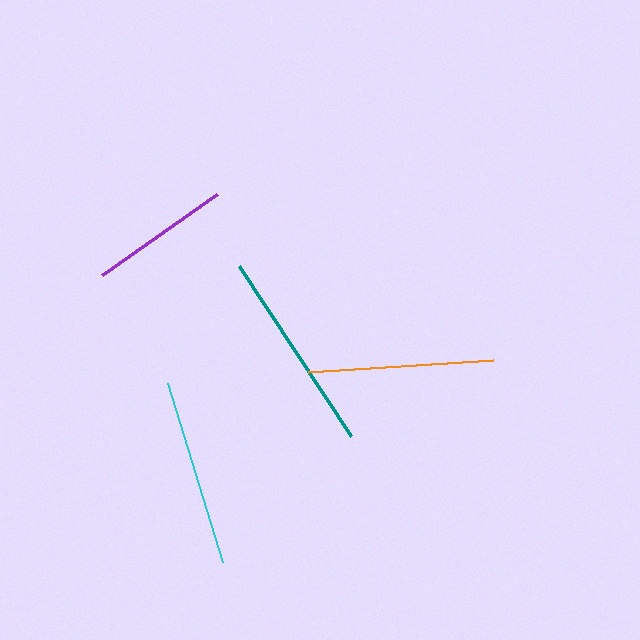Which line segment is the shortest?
The purple line is the shortest at approximately 140 pixels.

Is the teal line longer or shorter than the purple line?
The teal line is longer than the purple line.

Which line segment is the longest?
The teal line is the longest at approximately 203 pixels.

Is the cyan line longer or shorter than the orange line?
The cyan line is longer than the orange line.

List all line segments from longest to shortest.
From longest to shortest: teal, cyan, orange, purple.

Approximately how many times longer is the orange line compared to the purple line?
The orange line is approximately 1.3 times the length of the purple line.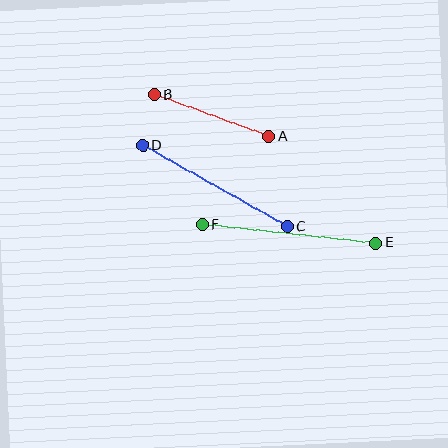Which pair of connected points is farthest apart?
Points E and F are farthest apart.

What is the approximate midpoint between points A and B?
The midpoint is at approximately (211, 116) pixels.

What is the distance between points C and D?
The distance is approximately 166 pixels.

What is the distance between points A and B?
The distance is approximately 122 pixels.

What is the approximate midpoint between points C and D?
The midpoint is at approximately (215, 186) pixels.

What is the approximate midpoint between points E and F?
The midpoint is at approximately (289, 234) pixels.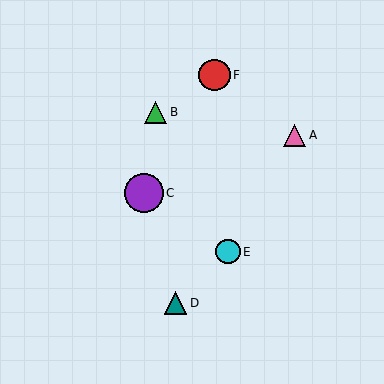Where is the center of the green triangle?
The center of the green triangle is at (156, 112).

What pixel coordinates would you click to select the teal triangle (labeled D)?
Click at (176, 303) to select the teal triangle D.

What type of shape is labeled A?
Shape A is a pink triangle.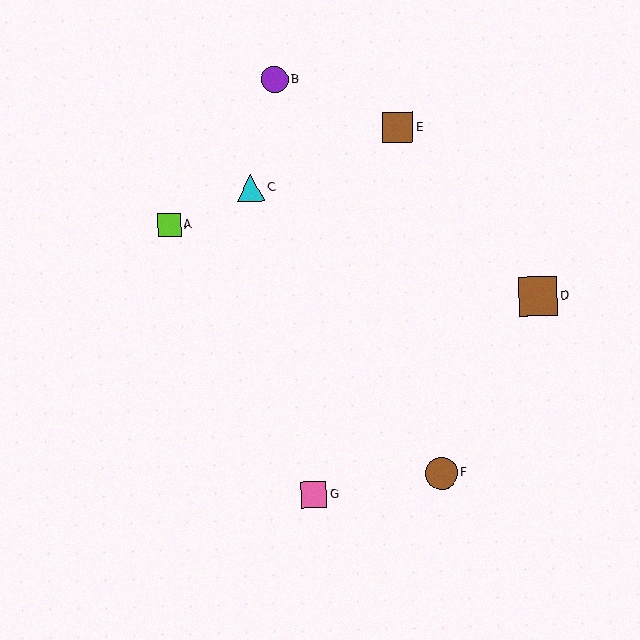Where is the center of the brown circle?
The center of the brown circle is at (442, 473).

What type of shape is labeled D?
Shape D is a brown square.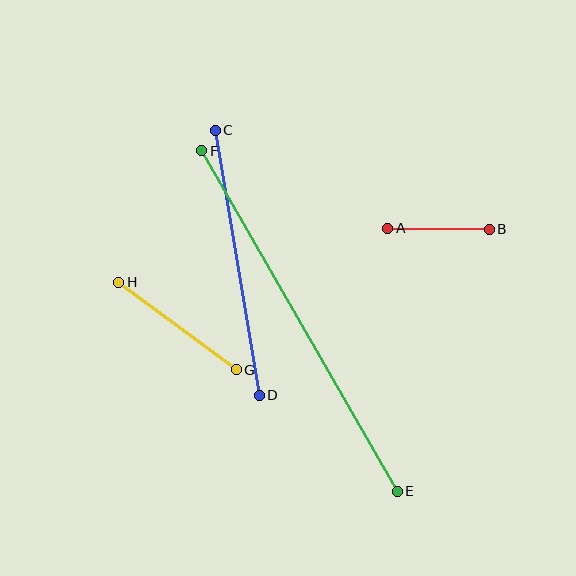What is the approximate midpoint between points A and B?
The midpoint is at approximately (438, 229) pixels.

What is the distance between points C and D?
The distance is approximately 269 pixels.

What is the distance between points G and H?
The distance is approximately 146 pixels.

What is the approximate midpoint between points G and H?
The midpoint is at approximately (178, 326) pixels.